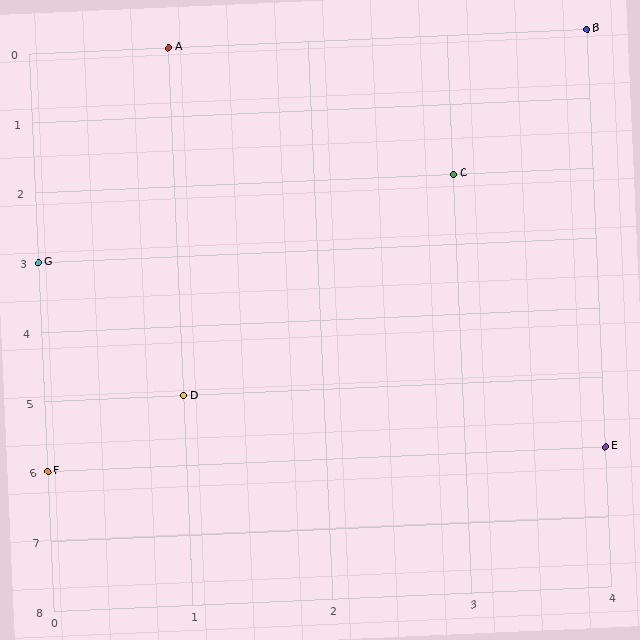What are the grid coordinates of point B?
Point B is at grid coordinates (4, 0).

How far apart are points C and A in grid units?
Points C and A are 2 columns and 2 rows apart (about 2.8 grid units diagonally).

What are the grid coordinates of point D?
Point D is at grid coordinates (1, 5).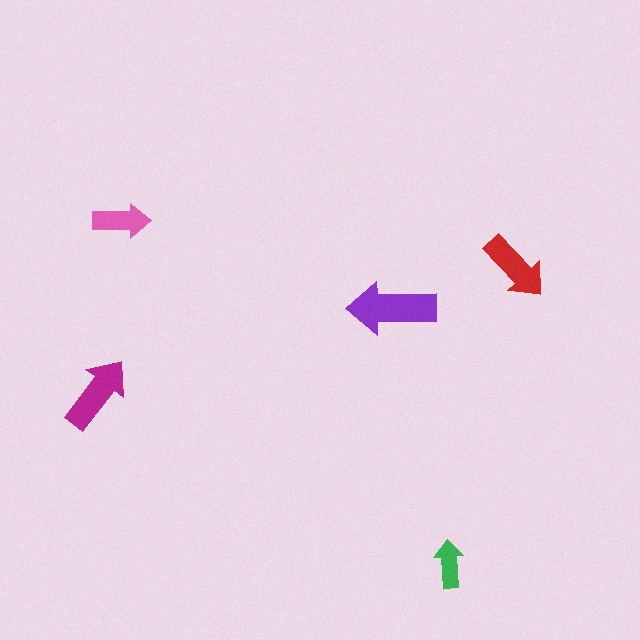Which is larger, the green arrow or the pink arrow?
The pink one.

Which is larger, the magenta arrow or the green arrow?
The magenta one.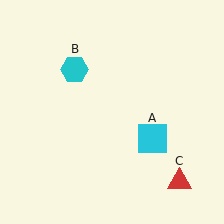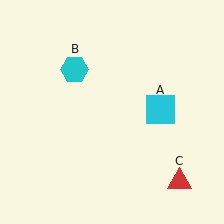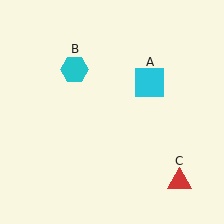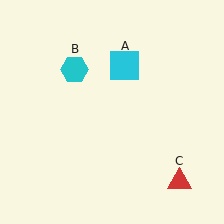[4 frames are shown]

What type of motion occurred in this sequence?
The cyan square (object A) rotated counterclockwise around the center of the scene.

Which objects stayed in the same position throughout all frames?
Cyan hexagon (object B) and red triangle (object C) remained stationary.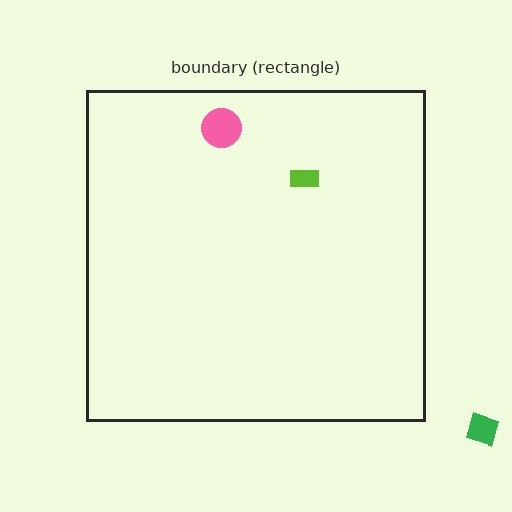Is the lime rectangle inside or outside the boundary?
Inside.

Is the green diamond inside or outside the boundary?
Outside.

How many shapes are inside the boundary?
2 inside, 1 outside.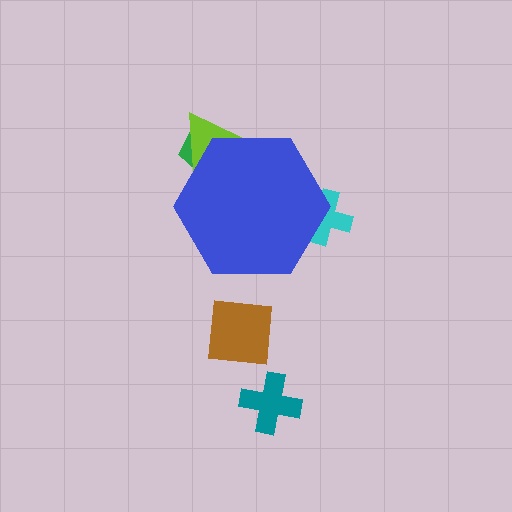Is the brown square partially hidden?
No, the brown square is fully visible.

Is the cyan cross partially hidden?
Yes, the cyan cross is partially hidden behind the blue hexagon.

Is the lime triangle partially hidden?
Yes, the lime triangle is partially hidden behind the blue hexagon.